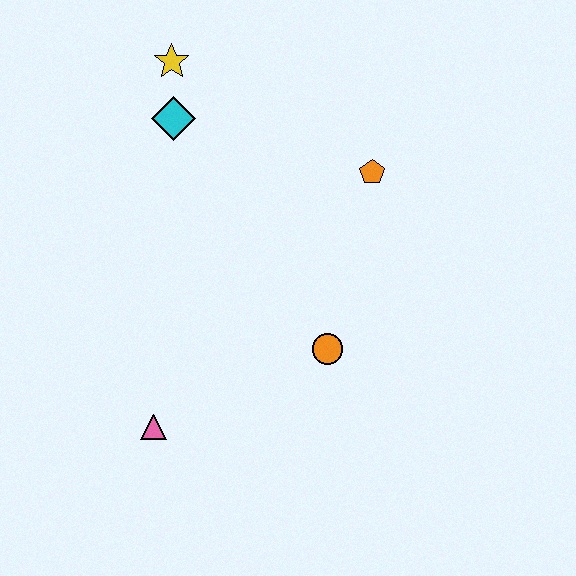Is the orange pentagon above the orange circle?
Yes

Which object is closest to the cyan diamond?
The yellow star is closest to the cyan diamond.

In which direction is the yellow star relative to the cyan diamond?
The yellow star is above the cyan diamond.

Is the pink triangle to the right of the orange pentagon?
No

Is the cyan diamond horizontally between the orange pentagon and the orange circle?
No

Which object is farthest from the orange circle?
The yellow star is farthest from the orange circle.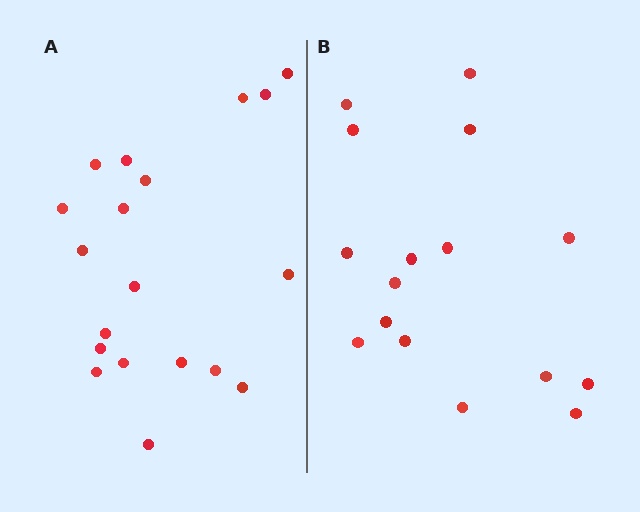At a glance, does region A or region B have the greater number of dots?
Region A (the left region) has more dots.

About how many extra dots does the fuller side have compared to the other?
Region A has just a few more — roughly 2 or 3 more dots than region B.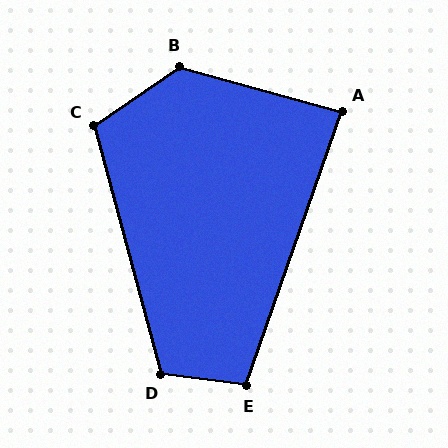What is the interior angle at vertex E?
Approximately 102 degrees (obtuse).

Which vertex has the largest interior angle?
B, at approximately 130 degrees.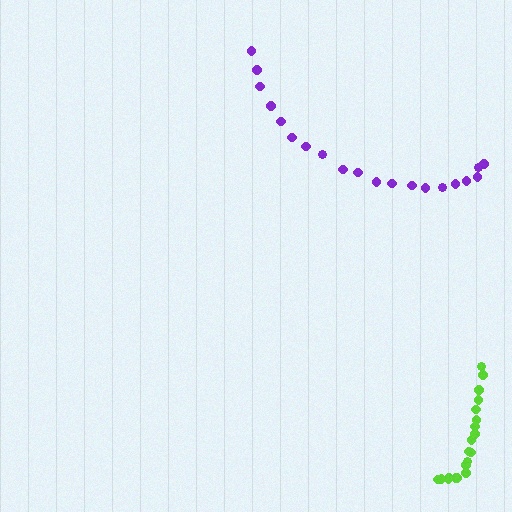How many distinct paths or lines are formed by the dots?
There are 2 distinct paths.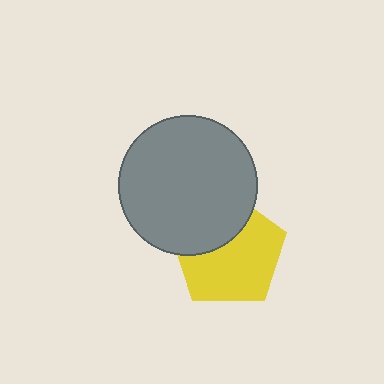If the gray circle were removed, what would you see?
You would see the complete yellow pentagon.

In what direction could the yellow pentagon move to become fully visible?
The yellow pentagon could move down. That would shift it out from behind the gray circle entirely.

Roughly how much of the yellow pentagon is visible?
Most of it is visible (roughly 65%).